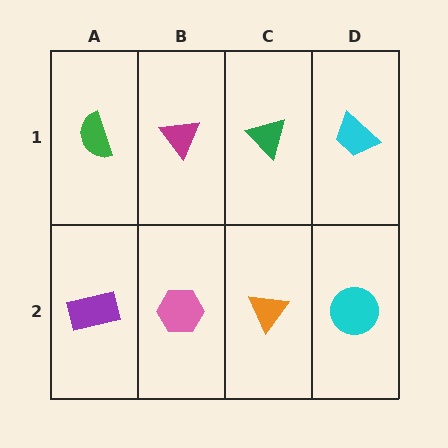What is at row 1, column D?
A cyan trapezoid.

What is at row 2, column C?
An orange triangle.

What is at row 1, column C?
A green triangle.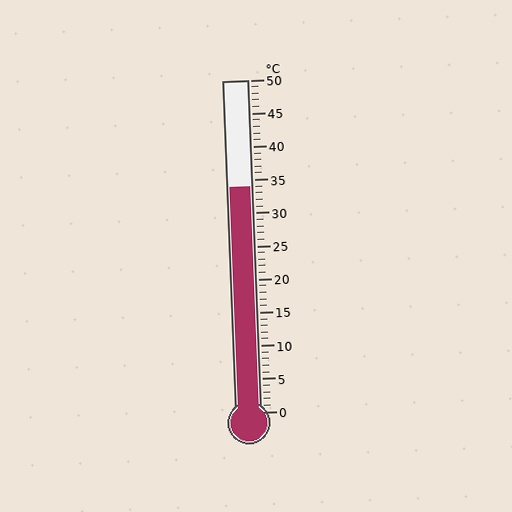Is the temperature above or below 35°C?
The temperature is below 35°C.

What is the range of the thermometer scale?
The thermometer scale ranges from 0°C to 50°C.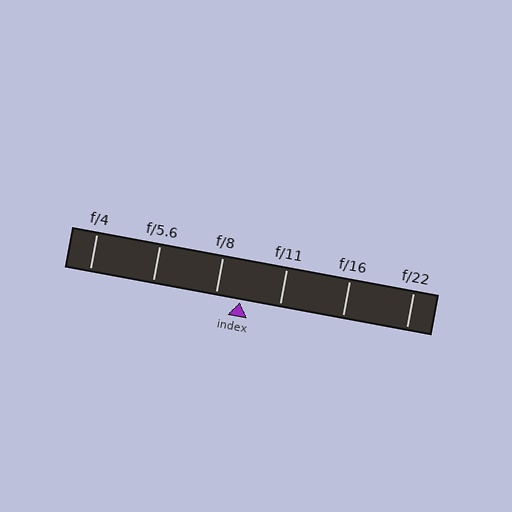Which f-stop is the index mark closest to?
The index mark is closest to f/8.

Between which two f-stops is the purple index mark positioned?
The index mark is between f/8 and f/11.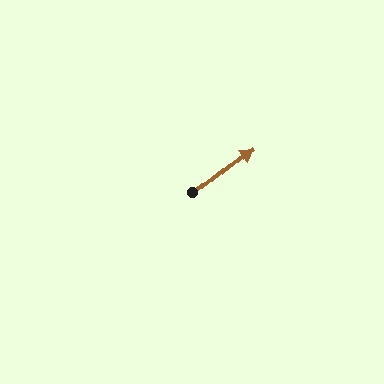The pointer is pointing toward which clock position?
Roughly 2 o'clock.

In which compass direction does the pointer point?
Northeast.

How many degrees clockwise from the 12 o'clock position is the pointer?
Approximately 52 degrees.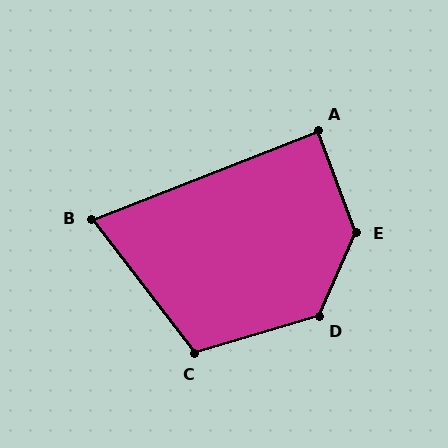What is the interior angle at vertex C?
Approximately 111 degrees (obtuse).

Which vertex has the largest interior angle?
E, at approximately 135 degrees.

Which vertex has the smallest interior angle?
B, at approximately 74 degrees.